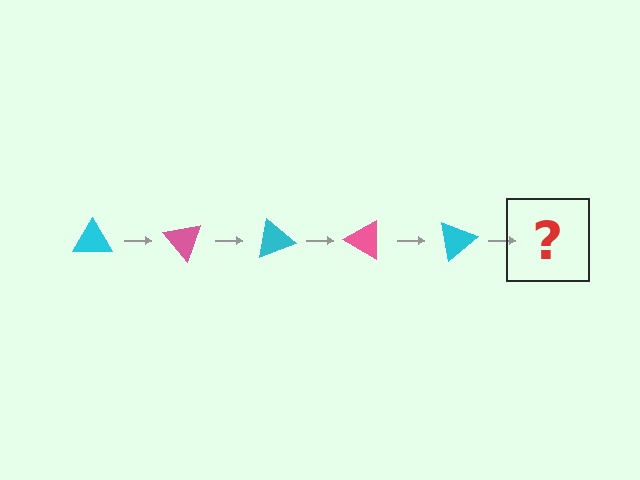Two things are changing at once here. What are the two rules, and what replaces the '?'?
The two rules are that it rotates 50 degrees each step and the color cycles through cyan and pink. The '?' should be a pink triangle, rotated 250 degrees from the start.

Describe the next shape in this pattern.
It should be a pink triangle, rotated 250 degrees from the start.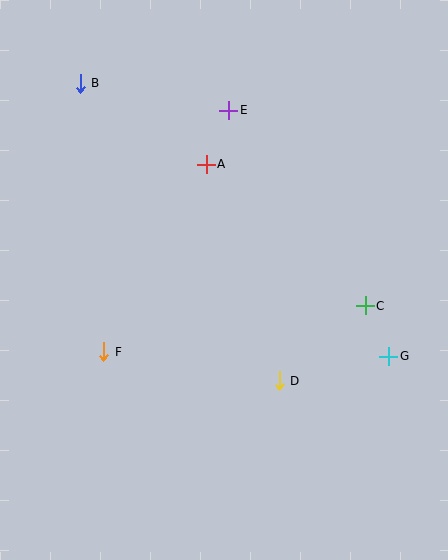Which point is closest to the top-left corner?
Point B is closest to the top-left corner.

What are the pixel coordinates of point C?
Point C is at (365, 306).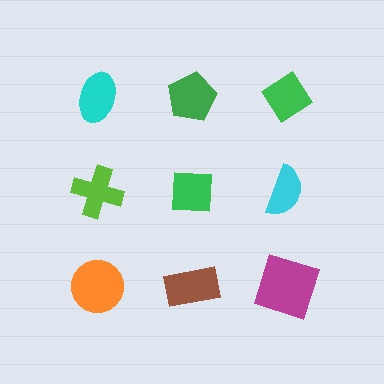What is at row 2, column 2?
A green square.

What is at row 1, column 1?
A cyan ellipse.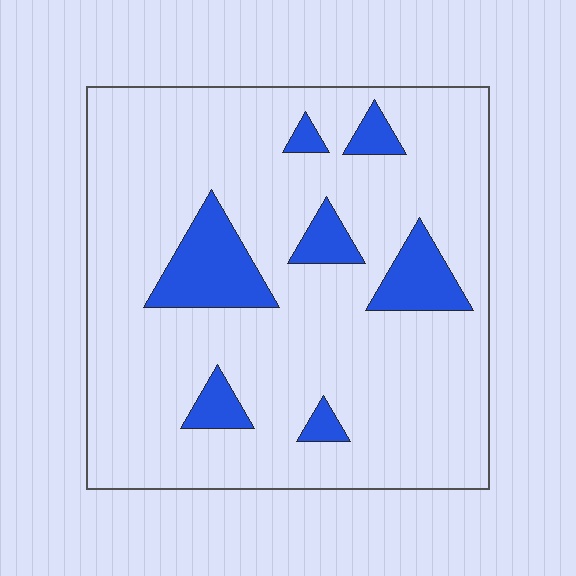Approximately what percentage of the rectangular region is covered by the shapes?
Approximately 15%.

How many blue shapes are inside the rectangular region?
7.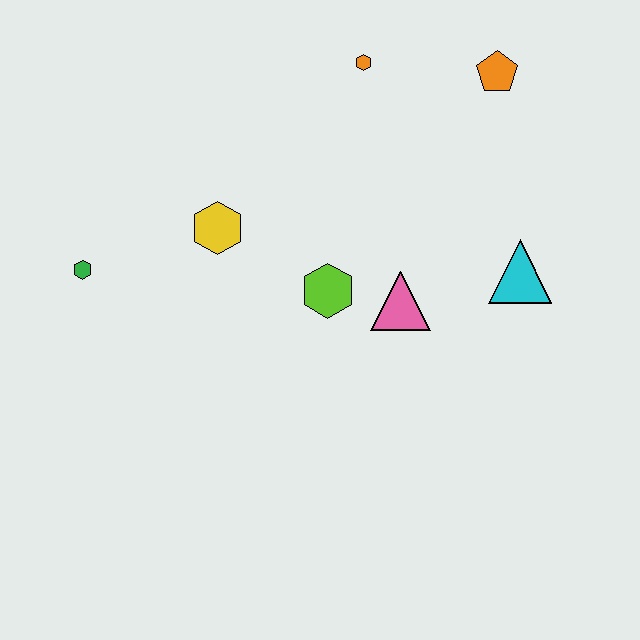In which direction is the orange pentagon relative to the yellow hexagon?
The orange pentagon is to the right of the yellow hexagon.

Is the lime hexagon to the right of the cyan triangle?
No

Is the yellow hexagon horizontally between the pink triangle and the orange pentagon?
No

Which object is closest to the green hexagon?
The yellow hexagon is closest to the green hexagon.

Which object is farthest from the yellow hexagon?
The orange pentagon is farthest from the yellow hexagon.